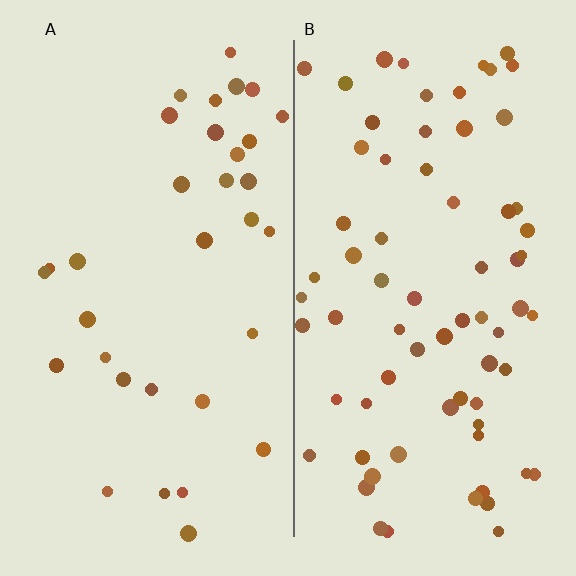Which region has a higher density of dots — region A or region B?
B (the right).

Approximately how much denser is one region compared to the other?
Approximately 2.2× — region B over region A.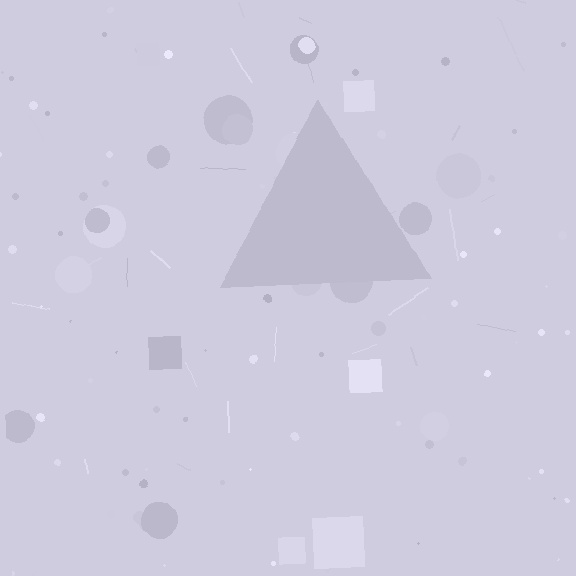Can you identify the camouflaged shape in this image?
The camouflaged shape is a triangle.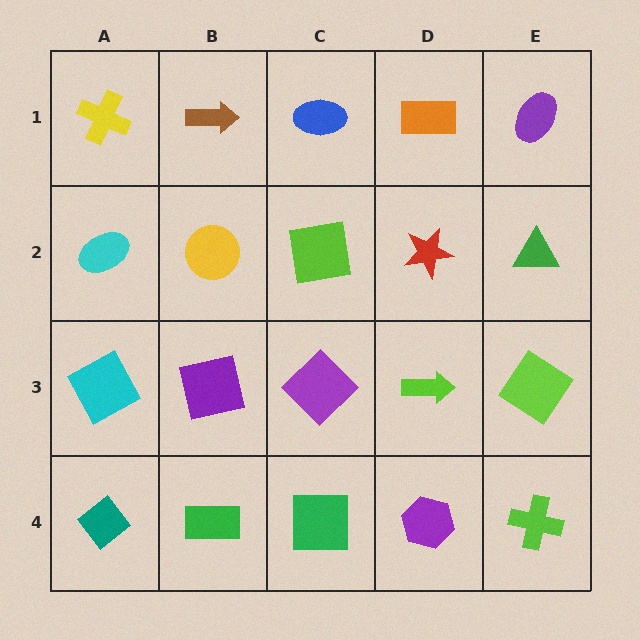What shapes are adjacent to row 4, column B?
A purple square (row 3, column B), a teal diamond (row 4, column A), a green square (row 4, column C).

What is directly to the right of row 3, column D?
A lime diamond.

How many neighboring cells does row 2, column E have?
3.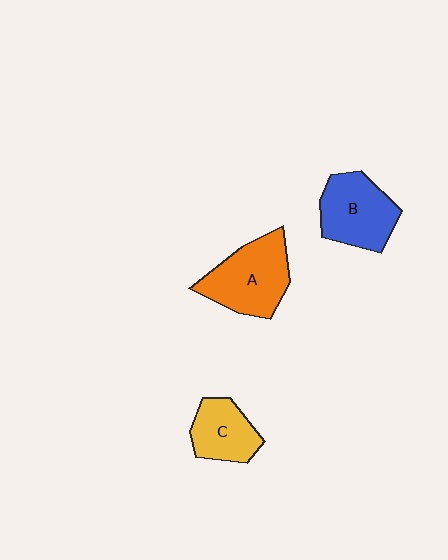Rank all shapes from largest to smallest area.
From largest to smallest: A (orange), B (blue), C (yellow).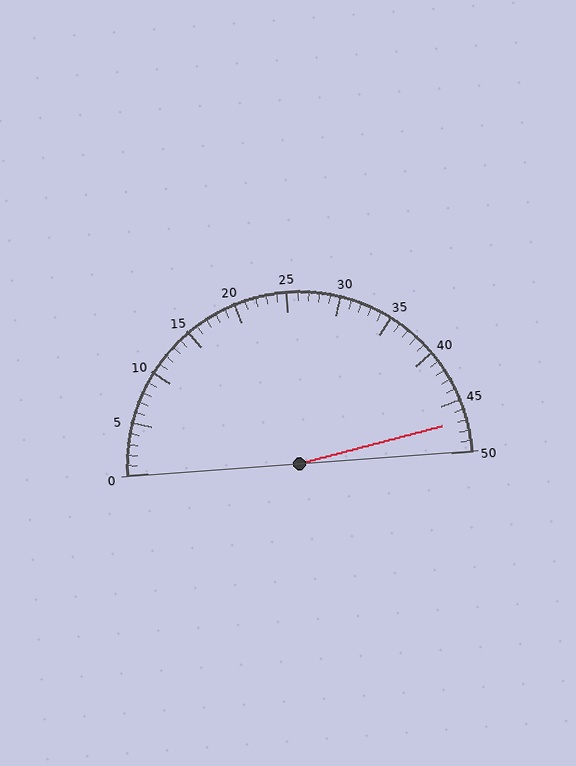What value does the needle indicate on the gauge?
The needle indicates approximately 47.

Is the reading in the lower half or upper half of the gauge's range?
The reading is in the upper half of the range (0 to 50).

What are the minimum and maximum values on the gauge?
The gauge ranges from 0 to 50.